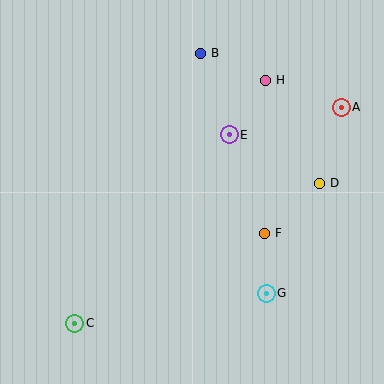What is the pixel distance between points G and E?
The distance between G and E is 163 pixels.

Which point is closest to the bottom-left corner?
Point C is closest to the bottom-left corner.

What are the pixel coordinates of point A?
Point A is at (341, 107).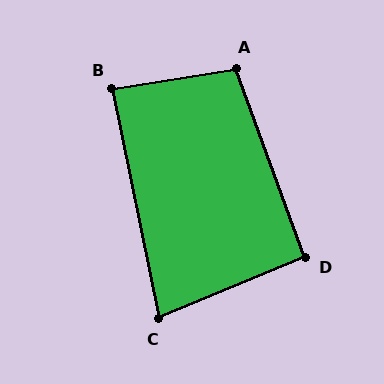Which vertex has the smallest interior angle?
C, at approximately 79 degrees.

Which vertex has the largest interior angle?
A, at approximately 101 degrees.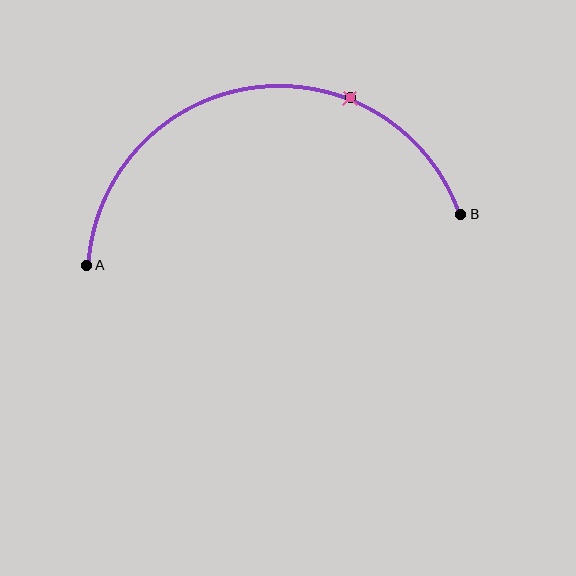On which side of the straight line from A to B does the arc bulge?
The arc bulges above the straight line connecting A and B.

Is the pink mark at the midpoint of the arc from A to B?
No. The pink mark lies on the arc but is closer to endpoint B. The arc midpoint would be at the point on the curve equidistant along the arc from both A and B.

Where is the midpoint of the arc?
The arc midpoint is the point on the curve farthest from the straight line joining A and B. It sits above that line.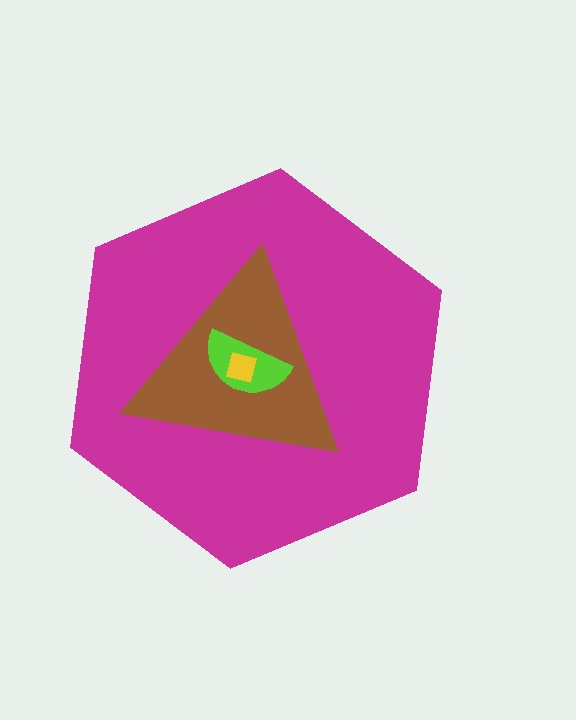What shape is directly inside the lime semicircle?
The yellow square.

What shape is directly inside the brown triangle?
The lime semicircle.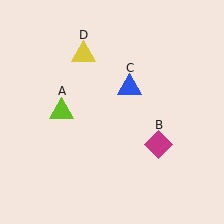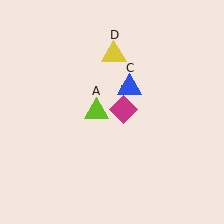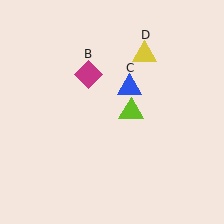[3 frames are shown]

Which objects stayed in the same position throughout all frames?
Blue triangle (object C) remained stationary.